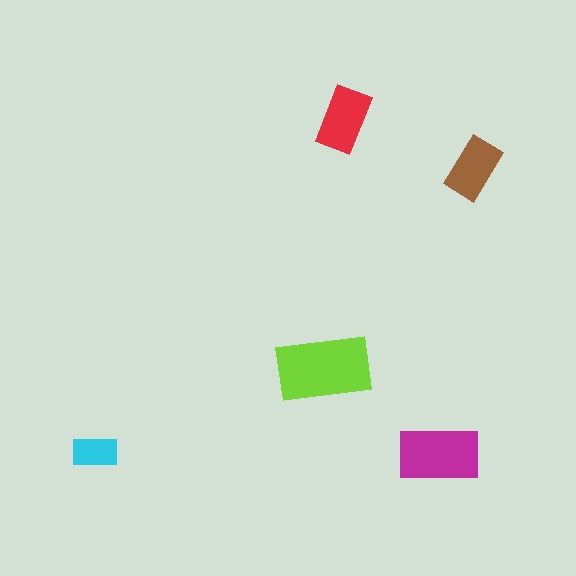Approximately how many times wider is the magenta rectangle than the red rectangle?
About 1.5 times wider.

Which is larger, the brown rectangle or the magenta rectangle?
The magenta one.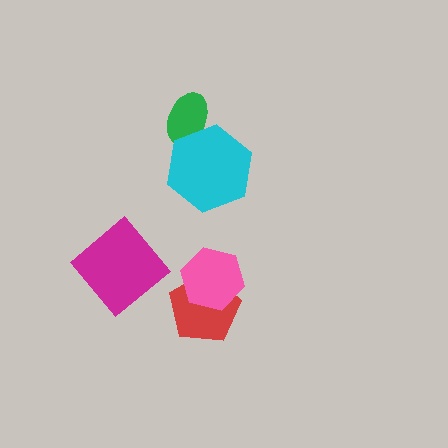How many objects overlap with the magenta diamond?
0 objects overlap with the magenta diamond.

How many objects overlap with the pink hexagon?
1 object overlaps with the pink hexagon.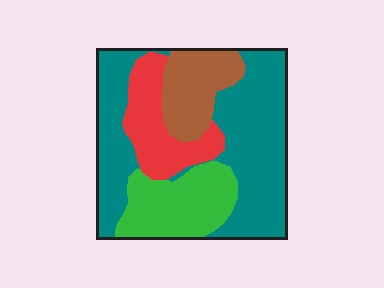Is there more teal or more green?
Teal.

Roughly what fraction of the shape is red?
Red covers about 15% of the shape.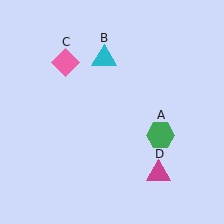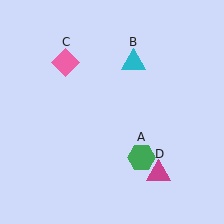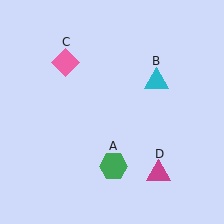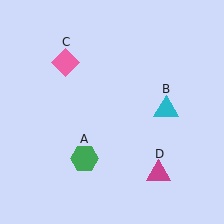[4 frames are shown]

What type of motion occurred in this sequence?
The green hexagon (object A), cyan triangle (object B) rotated clockwise around the center of the scene.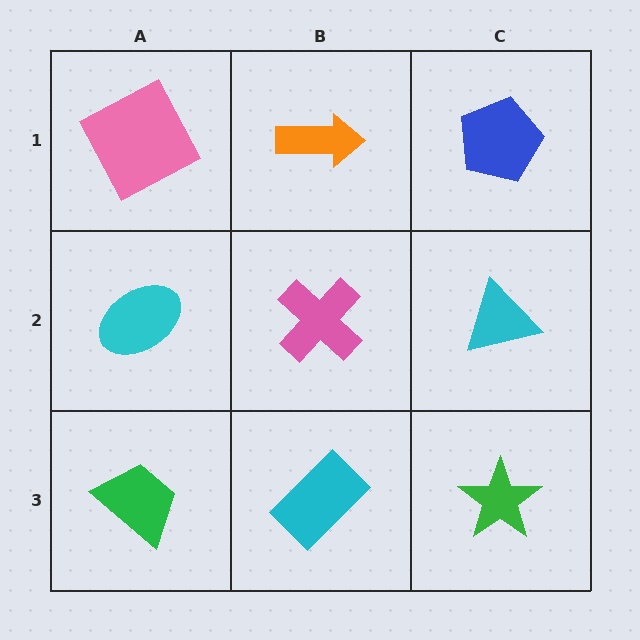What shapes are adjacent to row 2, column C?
A blue pentagon (row 1, column C), a green star (row 3, column C), a pink cross (row 2, column B).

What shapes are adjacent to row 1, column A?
A cyan ellipse (row 2, column A), an orange arrow (row 1, column B).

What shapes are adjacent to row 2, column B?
An orange arrow (row 1, column B), a cyan rectangle (row 3, column B), a cyan ellipse (row 2, column A), a cyan triangle (row 2, column C).